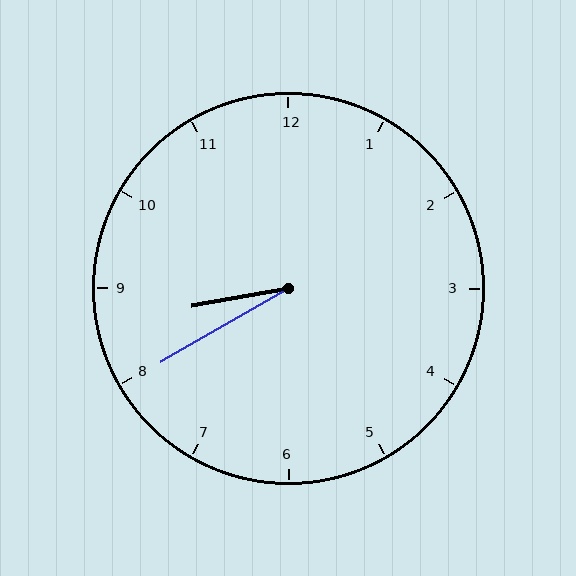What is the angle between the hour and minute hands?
Approximately 20 degrees.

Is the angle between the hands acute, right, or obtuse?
It is acute.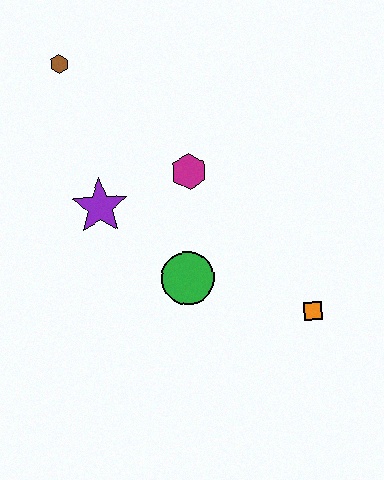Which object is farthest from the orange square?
The brown hexagon is farthest from the orange square.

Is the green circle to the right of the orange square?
No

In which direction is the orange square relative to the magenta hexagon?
The orange square is below the magenta hexagon.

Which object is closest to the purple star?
The magenta hexagon is closest to the purple star.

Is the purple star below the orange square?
No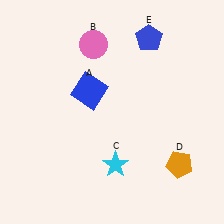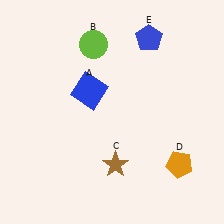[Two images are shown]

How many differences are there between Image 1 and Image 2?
There are 2 differences between the two images.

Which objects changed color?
B changed from pink to lime. C changed from cyan to brown.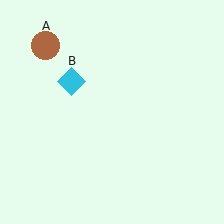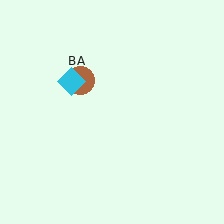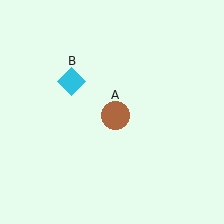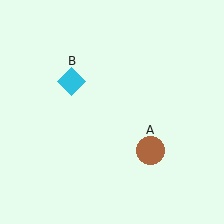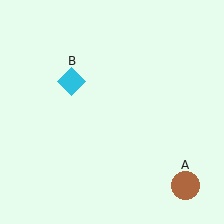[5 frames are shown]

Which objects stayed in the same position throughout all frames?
Cyan diamond (object B) remained stationary.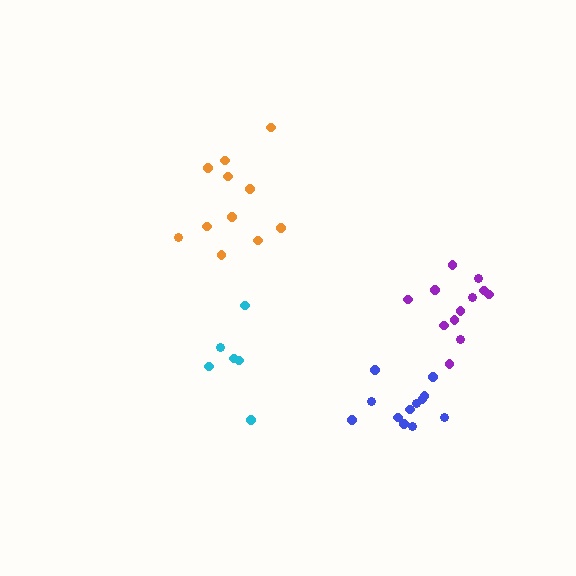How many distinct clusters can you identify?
There are 4 distinct clusters.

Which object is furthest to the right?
The purple cluster is rightmost.